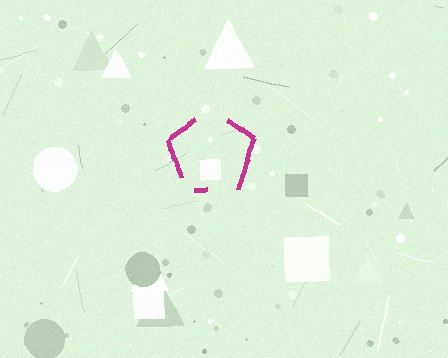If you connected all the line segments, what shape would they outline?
They would outline a pentagon.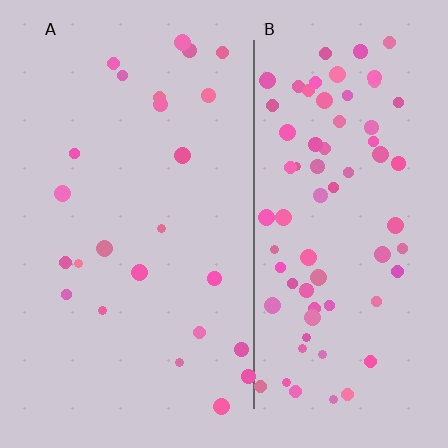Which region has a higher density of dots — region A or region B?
B (the right).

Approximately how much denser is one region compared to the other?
Approximately 3.1× — region B over region A.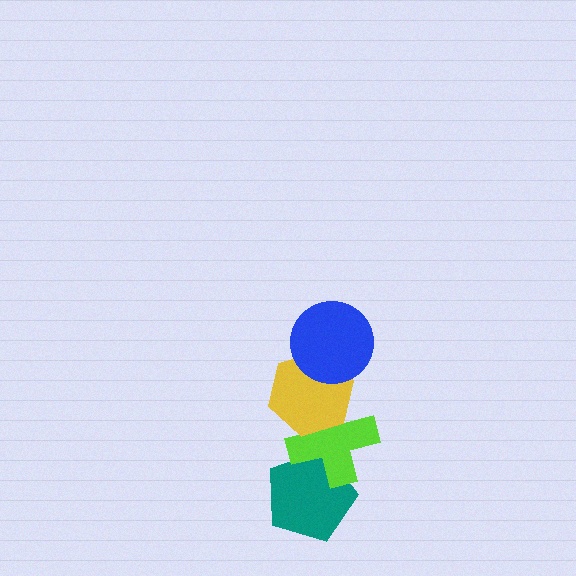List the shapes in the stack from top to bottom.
From top to bottom: the blue circle, the yellow hexagon, the lime cross, the teal pentagon.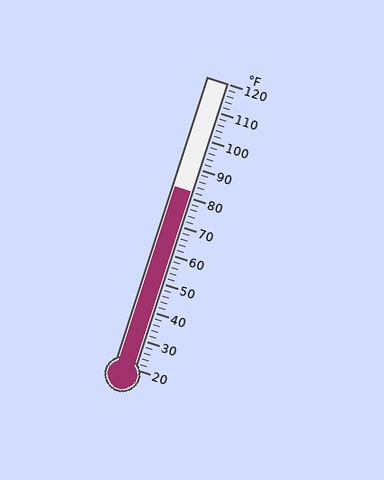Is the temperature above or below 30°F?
The temperature is above 30°F.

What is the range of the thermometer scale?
The thermometer scale ranges from 20°F to 120°F.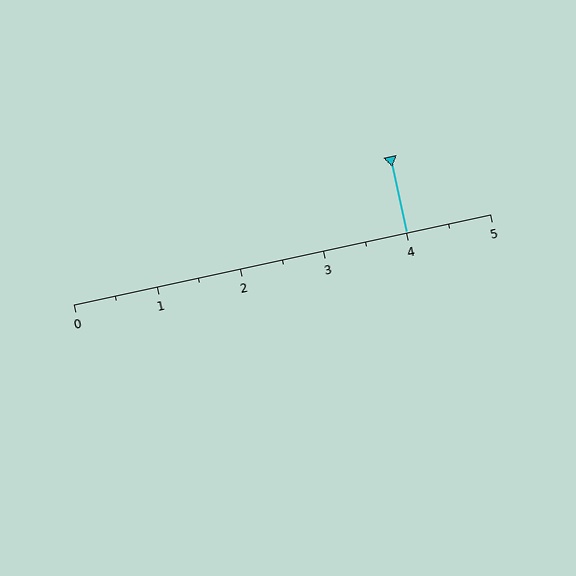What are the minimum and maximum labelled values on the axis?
The axis runs from 0 to 5.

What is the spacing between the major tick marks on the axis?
The major ticks are spaced 1 apart.